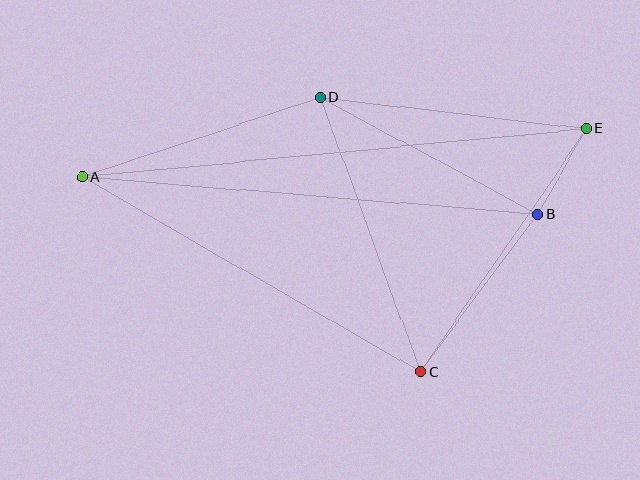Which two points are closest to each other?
Points B and E are closest to each other.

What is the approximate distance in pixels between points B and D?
The distance between B and D is approximately 247 pixels.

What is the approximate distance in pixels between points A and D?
The distance between A and D is approximately 251 pixels.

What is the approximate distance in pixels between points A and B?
The distance between A and B is approximately 457 pixels.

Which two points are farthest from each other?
Points A and E are farthest from each other.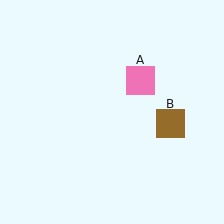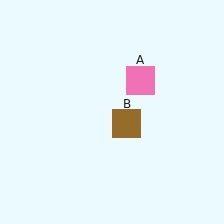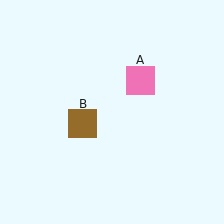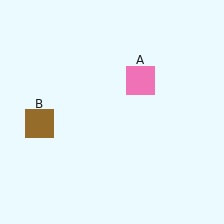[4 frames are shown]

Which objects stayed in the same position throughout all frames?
Pink square (object A) remained stationary.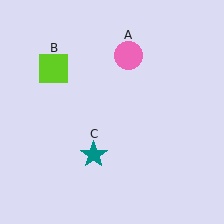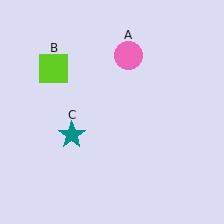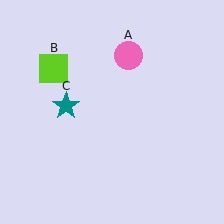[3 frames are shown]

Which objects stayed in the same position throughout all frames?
Pink circle (object A) and lime square (object B) remained stationary.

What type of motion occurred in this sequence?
The teal star (object C) rotated clockwise around the center of the scene.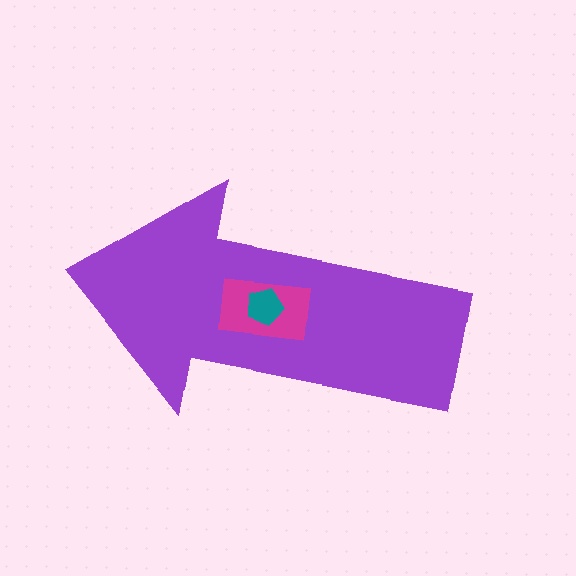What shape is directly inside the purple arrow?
The magenta rectangle.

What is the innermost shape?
The teal pentagon.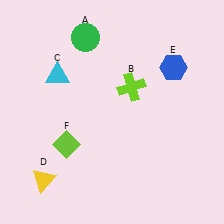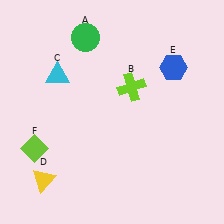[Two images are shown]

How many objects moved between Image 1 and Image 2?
1 object moved between the two images.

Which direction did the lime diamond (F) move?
The lime diamond (F) moved left.